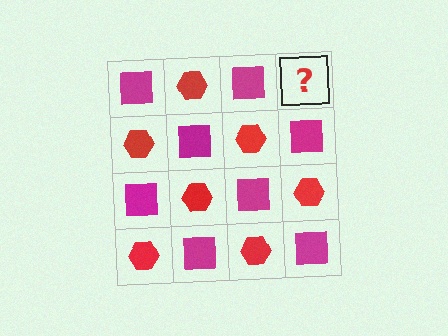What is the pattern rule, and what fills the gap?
The rule is that it alternates magenta square and red hexagon in a checkerboard pattern. The gap should be filled with a red hexagon.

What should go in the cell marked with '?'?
The missing cell should contain a red hexagon.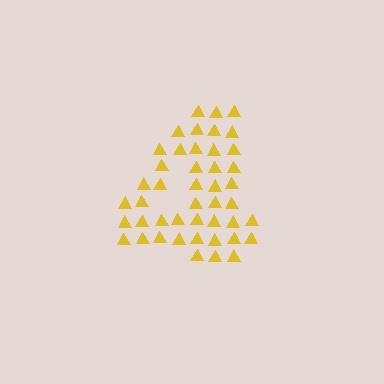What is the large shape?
The large shape is the digit 4.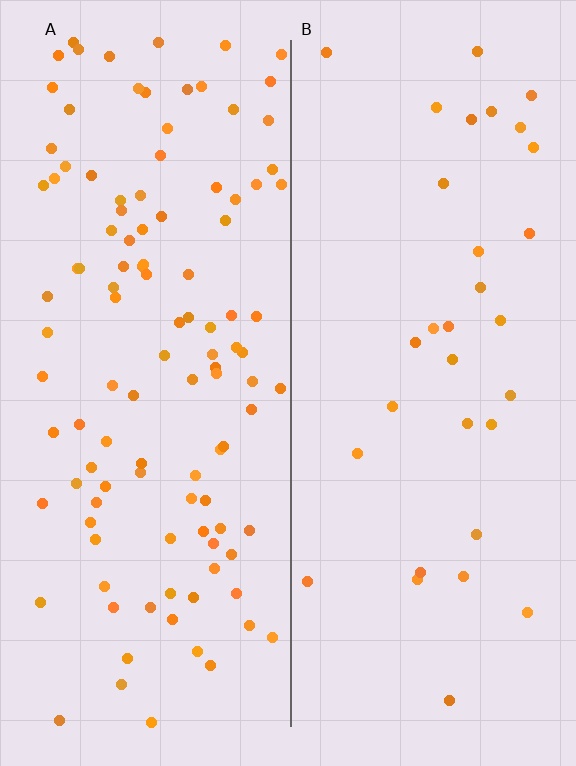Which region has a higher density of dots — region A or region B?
A (the left).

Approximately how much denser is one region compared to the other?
Approximately 3.5× — region A over region B.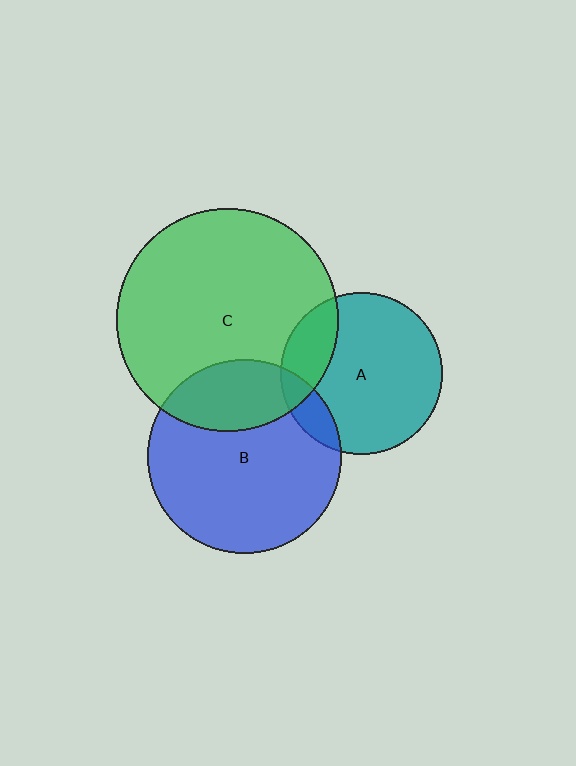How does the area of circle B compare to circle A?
Approximately 1.4 times.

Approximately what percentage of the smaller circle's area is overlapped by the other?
Approximately 20%.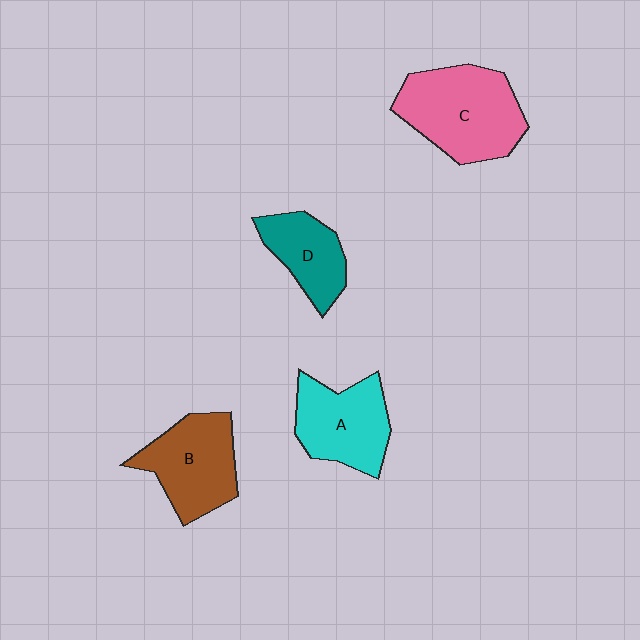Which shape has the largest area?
Shape C (pink).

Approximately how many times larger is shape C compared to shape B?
Approximately 1.2 times.